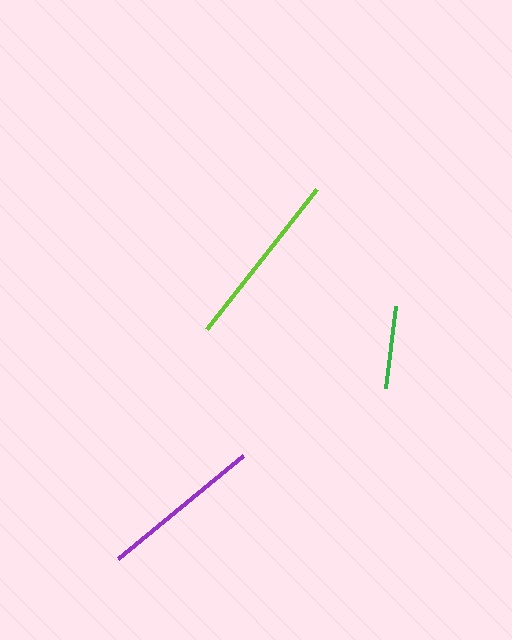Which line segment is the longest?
The lime line is the longest at approximately 178 pixels.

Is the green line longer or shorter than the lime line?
The lime line is longer than the green line.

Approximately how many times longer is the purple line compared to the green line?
The purple line is approximately 2.0 times the length of the green line.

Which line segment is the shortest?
The green line is the shortest at approximately 83 pixels.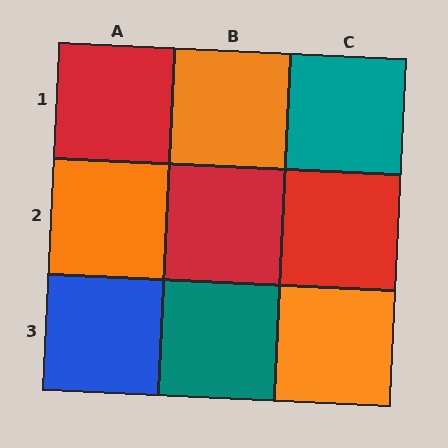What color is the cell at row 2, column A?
Orange.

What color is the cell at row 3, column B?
Teal.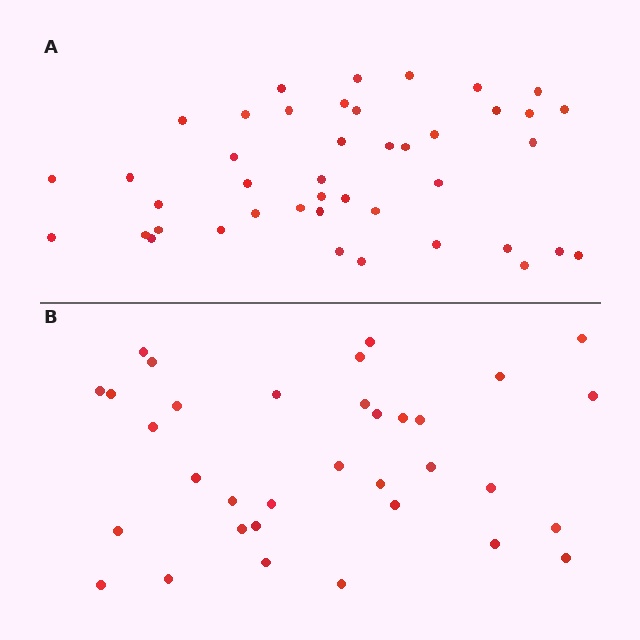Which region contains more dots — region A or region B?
Region A (the top region) has more dots.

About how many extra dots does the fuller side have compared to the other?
Region A has roughly 8 or so more dots than region B.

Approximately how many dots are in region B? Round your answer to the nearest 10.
About 30 dots. (The exact count is 34, which rounds to 30.)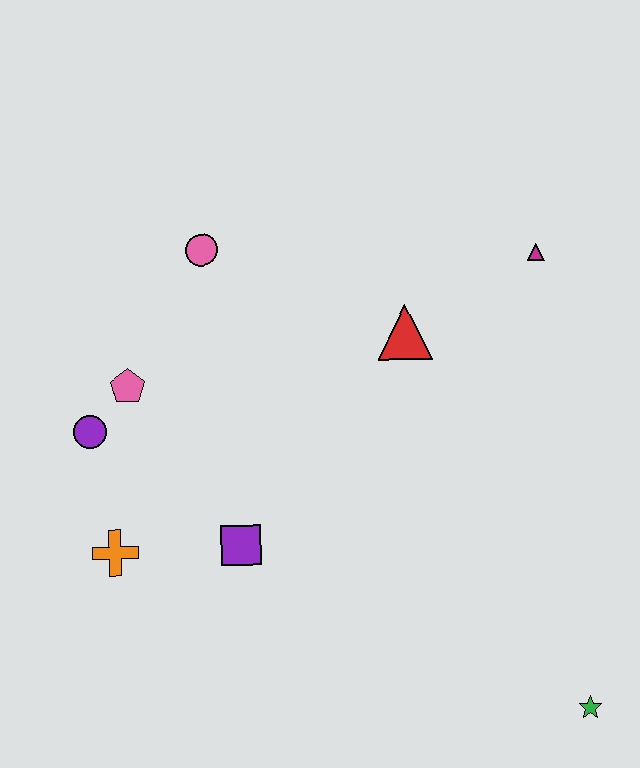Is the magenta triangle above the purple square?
Yes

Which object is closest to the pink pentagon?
The purple circle is closest to the pink pentagon.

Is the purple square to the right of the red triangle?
No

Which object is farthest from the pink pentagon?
The green star is farthest from the pink pentagon.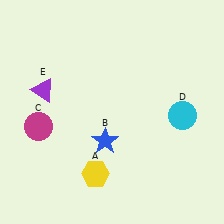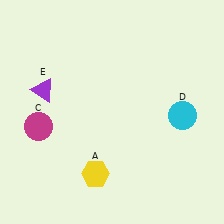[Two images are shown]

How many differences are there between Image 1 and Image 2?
There is 1 difference between the two images.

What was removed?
The blue star (B) was removed in Image 2.